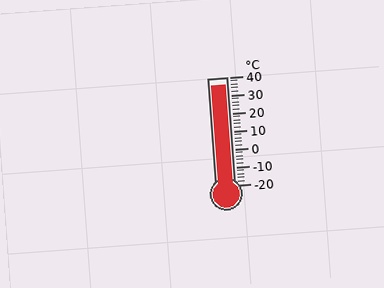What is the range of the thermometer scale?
The thermometer scale ranges from -20°C to 40°C.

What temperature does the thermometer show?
The thermometer shows approximately 36°C.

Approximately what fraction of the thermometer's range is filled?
The thermometer is filled to approximately 95% of its range.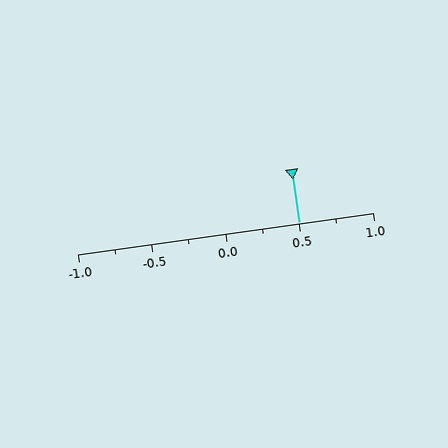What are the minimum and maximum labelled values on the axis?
The axis runs from -1.0 to 1.0.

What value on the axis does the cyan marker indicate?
The marker indicates approximately 0.5.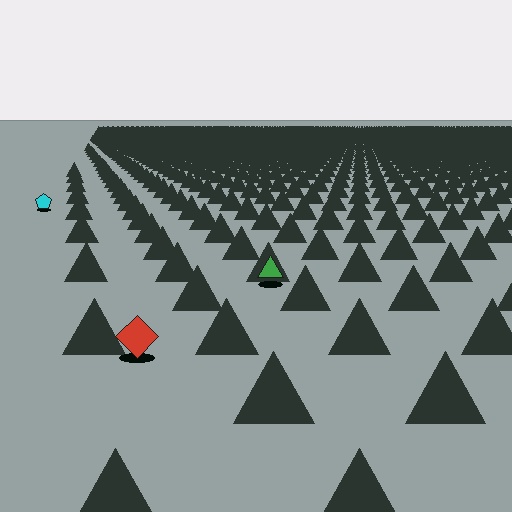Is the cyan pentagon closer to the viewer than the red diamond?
No. The red diamond is closer — you can tell from the texture gradient: the ground texture is coarser near it.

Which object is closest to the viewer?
The red diamond is closest. The texture marks near it are larger and more spread out.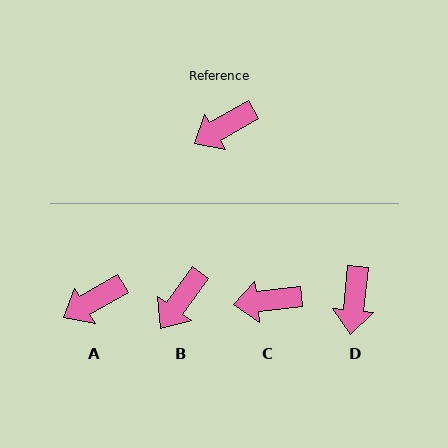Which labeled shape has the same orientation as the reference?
A.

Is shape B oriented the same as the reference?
No, it is off by about 24 degrees.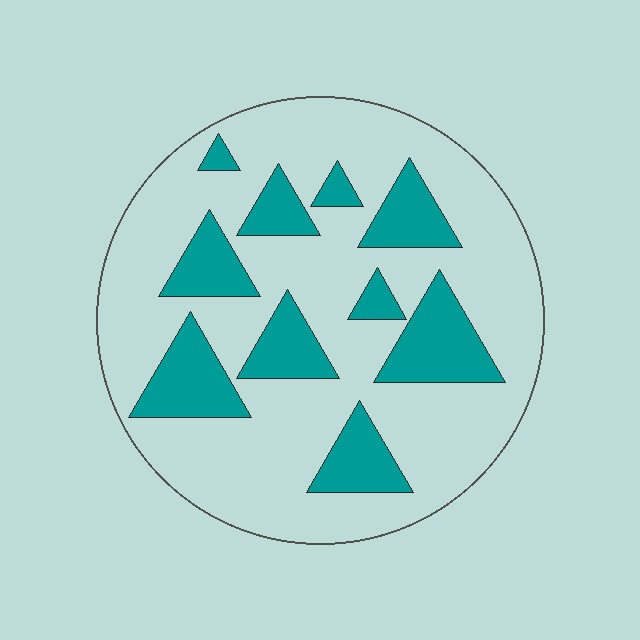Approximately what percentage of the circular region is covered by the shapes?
Approximately 25%.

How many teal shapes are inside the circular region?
10.